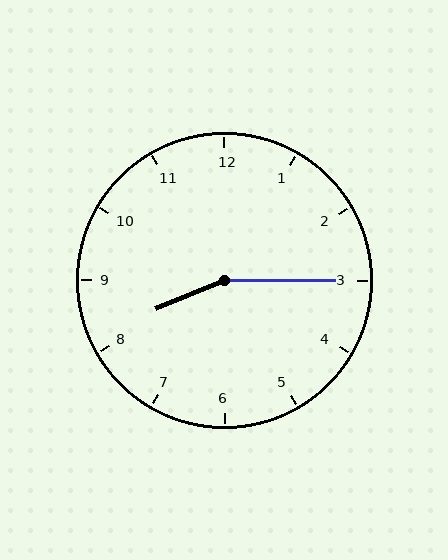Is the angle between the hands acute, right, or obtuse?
It is obtuse.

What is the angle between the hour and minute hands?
Approximately 158 degrees.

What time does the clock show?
8:15.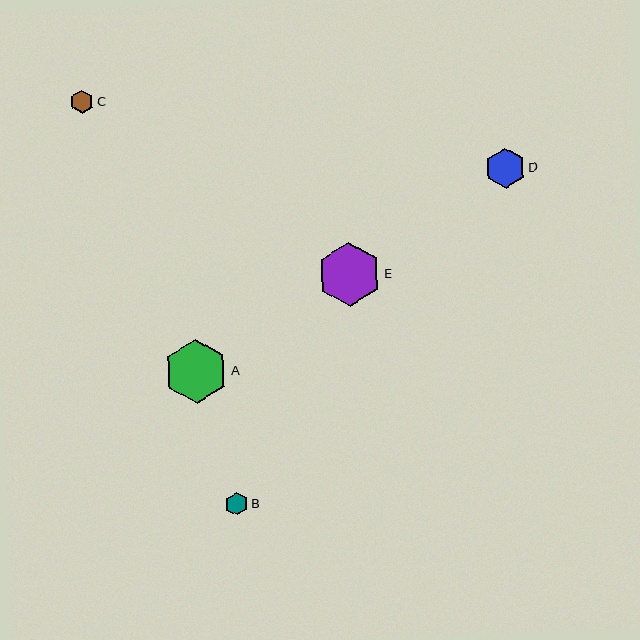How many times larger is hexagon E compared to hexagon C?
Hexagon E is approximately 2.7 times the size of hexagon C.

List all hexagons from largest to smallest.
From largest to smallest: A, E, D, C, B.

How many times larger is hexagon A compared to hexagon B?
Hexagon A is approximately 2.9 times the size of hexagon B.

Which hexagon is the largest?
Hexagon A is the largest with a size of approximately 64 pixels.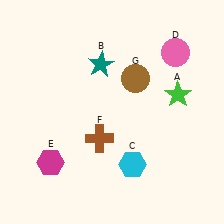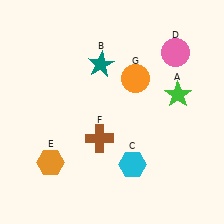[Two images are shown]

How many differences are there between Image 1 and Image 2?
There are 2 differences between the two images.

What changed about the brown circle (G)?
In Image 1, G is brown. In Image 2, it changed to orange.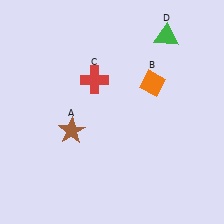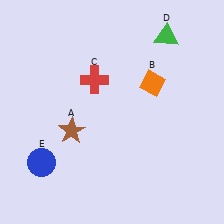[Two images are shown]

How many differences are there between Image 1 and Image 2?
There is 1 difference between the two images.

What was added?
A blue circle (E) was added in Image 2.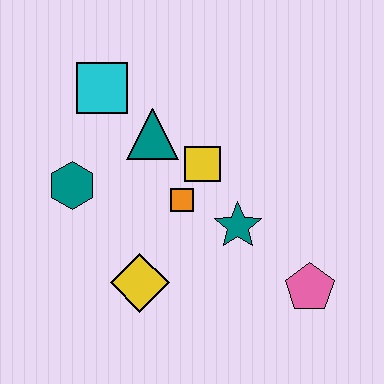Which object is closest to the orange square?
The yellow square is closest to the orange square.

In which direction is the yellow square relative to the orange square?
The yellow square is above the orange square.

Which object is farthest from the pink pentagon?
The cyan square is farthest from the pink pentagon.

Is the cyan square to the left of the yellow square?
Yes